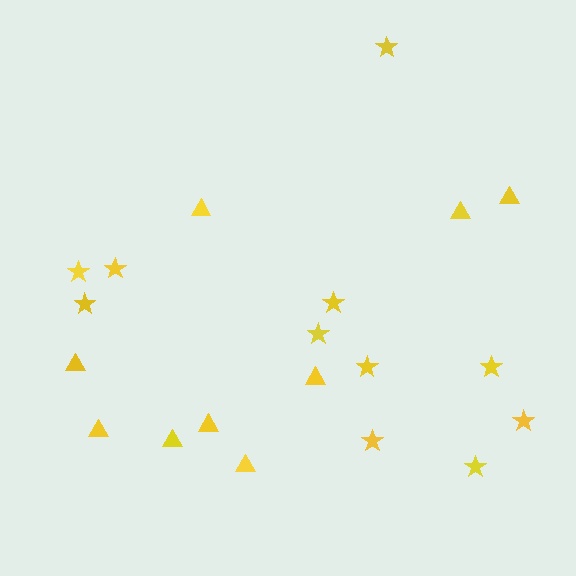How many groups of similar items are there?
There are 2 groups: one group of triangles (9) and one group of stars (11).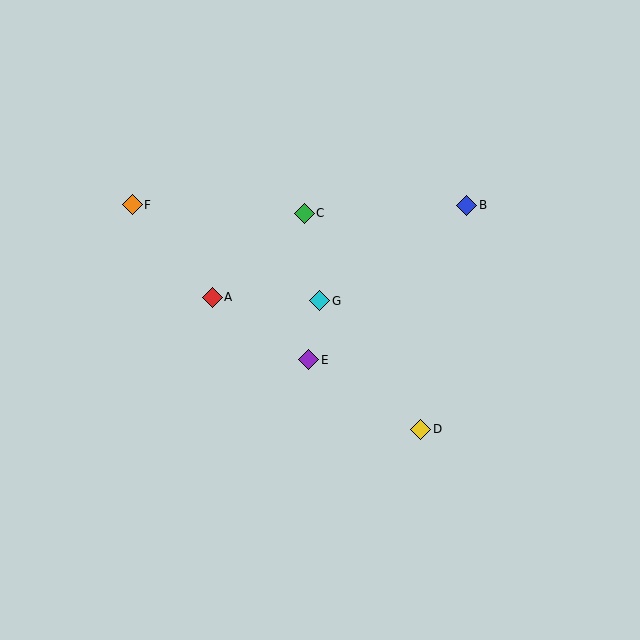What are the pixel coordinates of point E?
Point E is at (309, 360).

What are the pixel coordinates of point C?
Point C is at (304, 213).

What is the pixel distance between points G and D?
The distance between G and D is 163 pixels.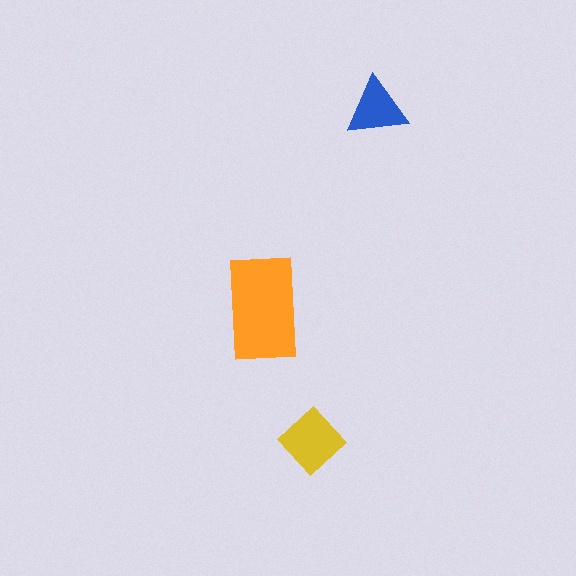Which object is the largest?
The orange rectangle.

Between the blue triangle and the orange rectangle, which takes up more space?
The orange rectangle.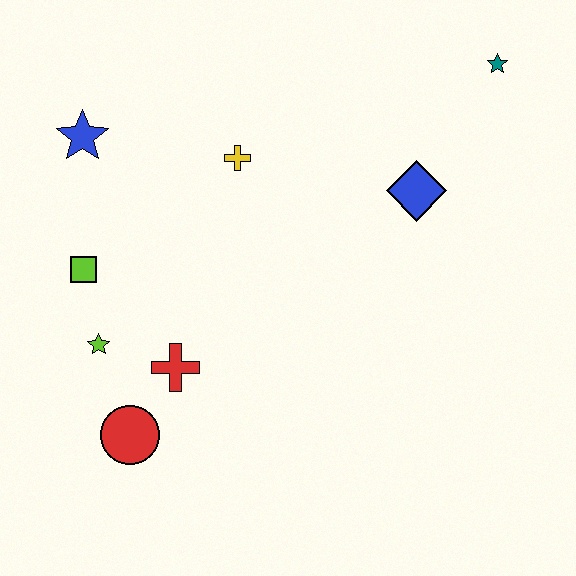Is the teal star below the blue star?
No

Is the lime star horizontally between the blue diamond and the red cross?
No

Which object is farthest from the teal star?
The red circle is farthest from the teal star.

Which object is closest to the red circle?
The red cross is closest to the red circle.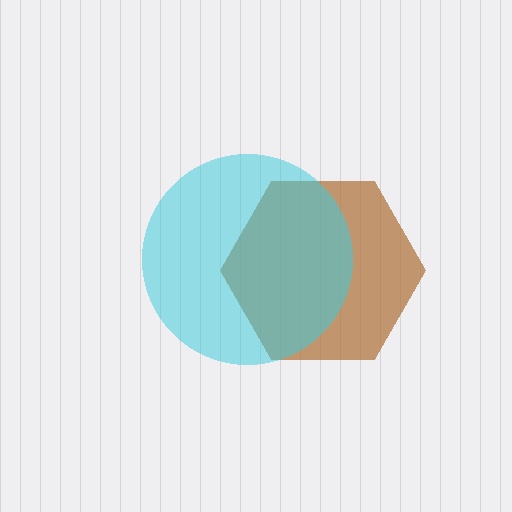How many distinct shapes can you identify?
There are 2 distinct shapes: a brown hexagon, a cyan circle.